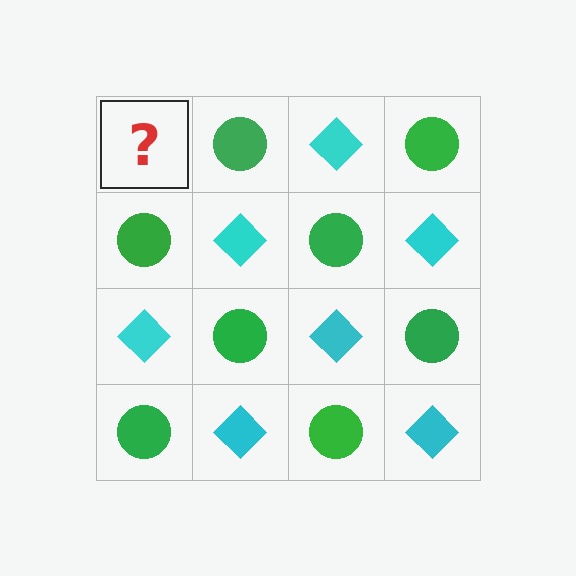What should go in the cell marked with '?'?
The missing cell should contain a cyan diamond.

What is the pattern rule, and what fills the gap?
The rule is that it alternates cyan diamond and green circle in a checkerboard pattern. The gap should be filled with a cyan diamond.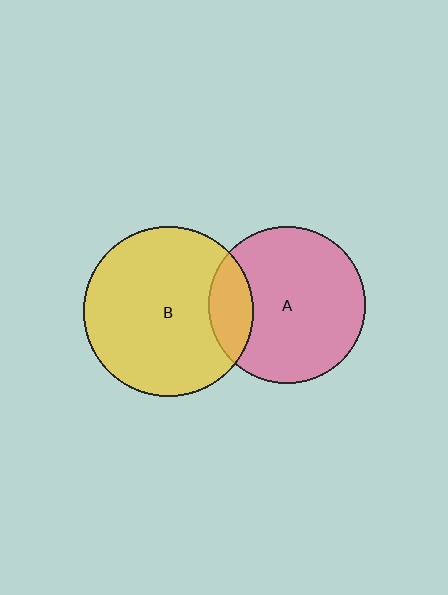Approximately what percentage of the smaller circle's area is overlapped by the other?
Approximately 20%.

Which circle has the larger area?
Circle B (yellow).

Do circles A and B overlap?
Yes.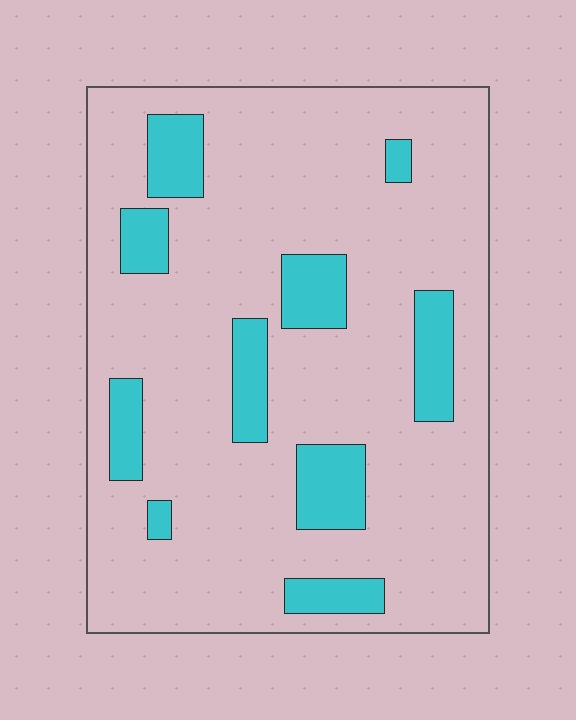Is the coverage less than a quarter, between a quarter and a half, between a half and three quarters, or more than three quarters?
Less than a quarter.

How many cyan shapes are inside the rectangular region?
10.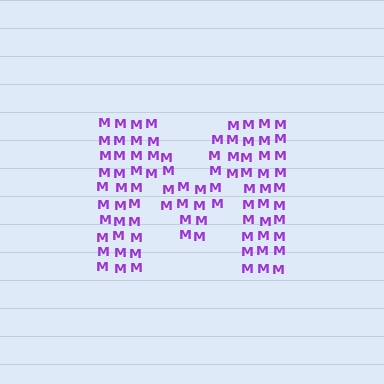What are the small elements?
The small elements are letter M's.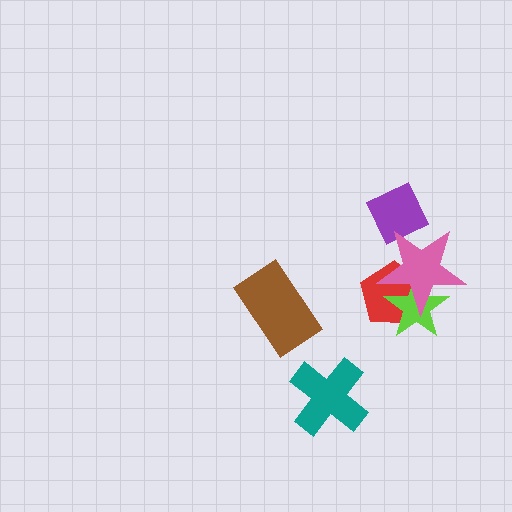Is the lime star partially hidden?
Yes, it is partially covered by another shape.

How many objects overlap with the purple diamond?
1 object overlaps with the purple diamond.